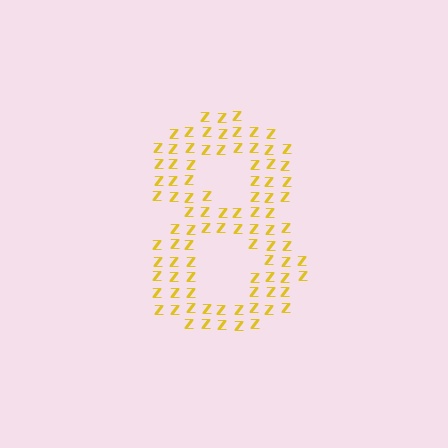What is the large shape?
The large shape is the digit 8.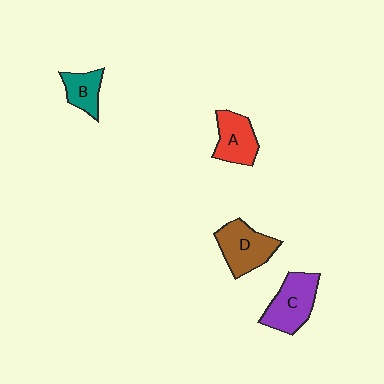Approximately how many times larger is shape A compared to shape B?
Approximately 1.4 times.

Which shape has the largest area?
Shape C (purple).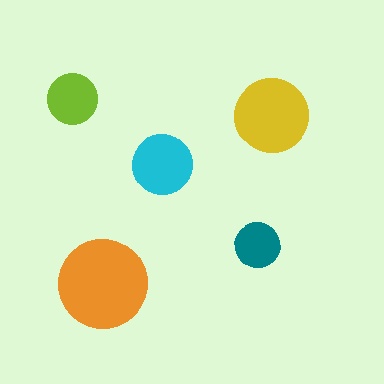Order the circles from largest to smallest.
the orange one, the yellow one, the cyan one, the lime one, the teal one.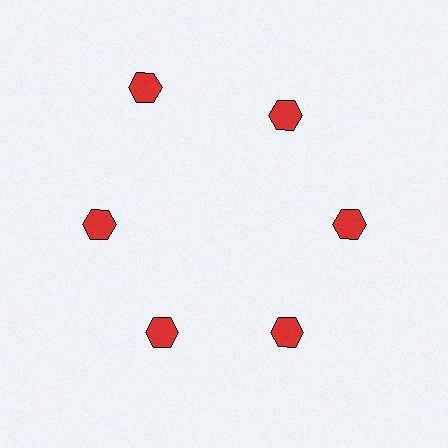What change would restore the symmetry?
The symmetry would be restored by moving it inward, back onto the ring so that all 6 hexagons sit at equal angles and equal distance from the center.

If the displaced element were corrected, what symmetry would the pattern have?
It would have 6-fold rotational symmetry — the pattern would map onto itself every 60 degrees.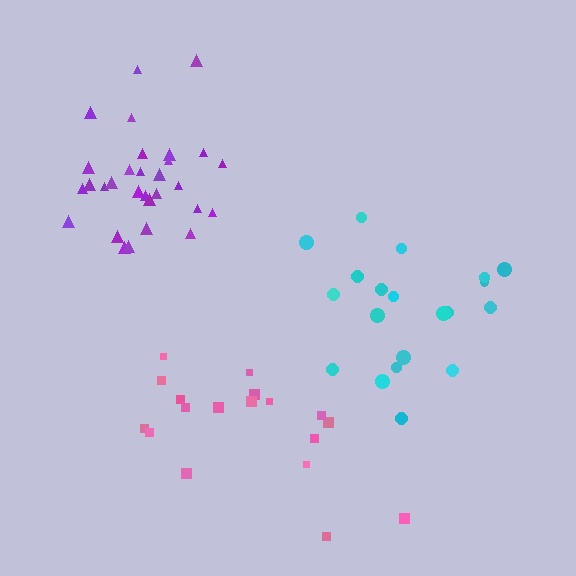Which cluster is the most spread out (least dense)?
Pink.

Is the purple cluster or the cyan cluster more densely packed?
Purple.